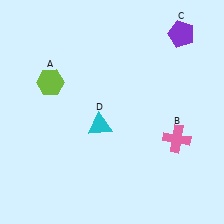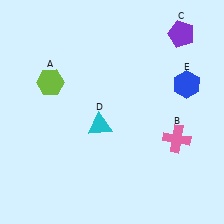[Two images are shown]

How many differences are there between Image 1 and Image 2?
There is 1 difference between the two images.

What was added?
A blue hexagon (E) was added in Image 2.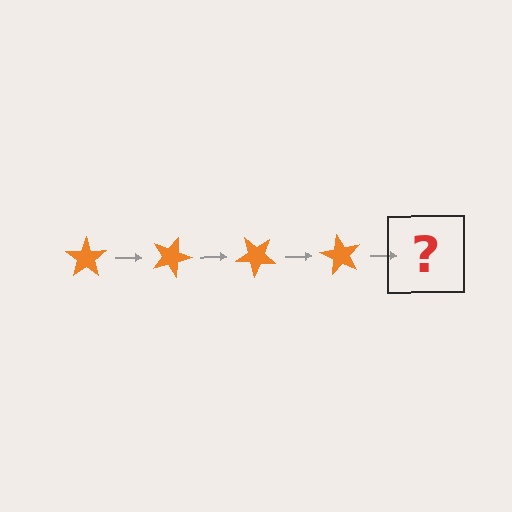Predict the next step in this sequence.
The next step is an orange star rotated 80 degrees.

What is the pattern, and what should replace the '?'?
The pattern is that the star rotates 20 degrees each step. The '?' should be an orange star rotated 80 degrees.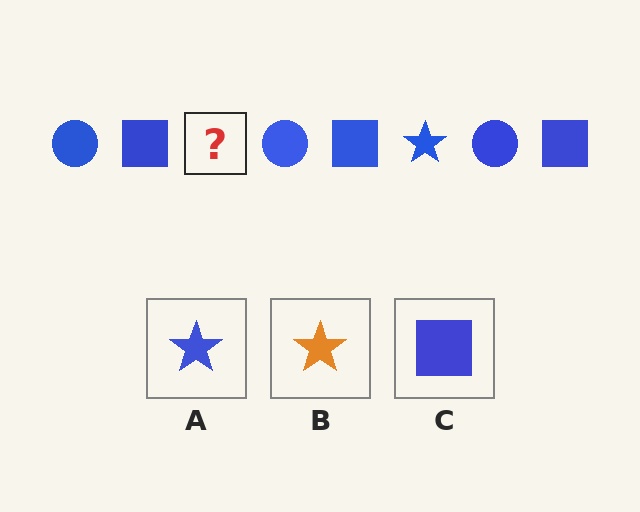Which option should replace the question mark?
Option A.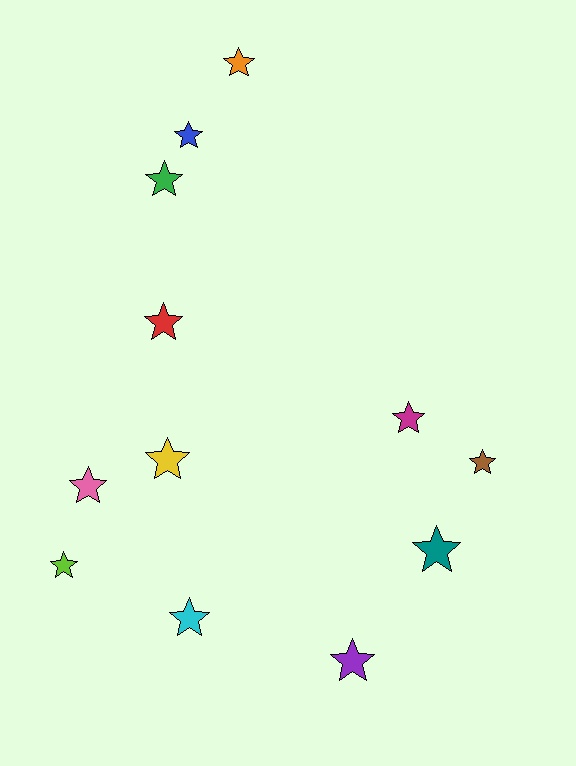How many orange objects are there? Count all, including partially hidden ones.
There is 1 orange object.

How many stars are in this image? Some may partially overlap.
There are 12 stars.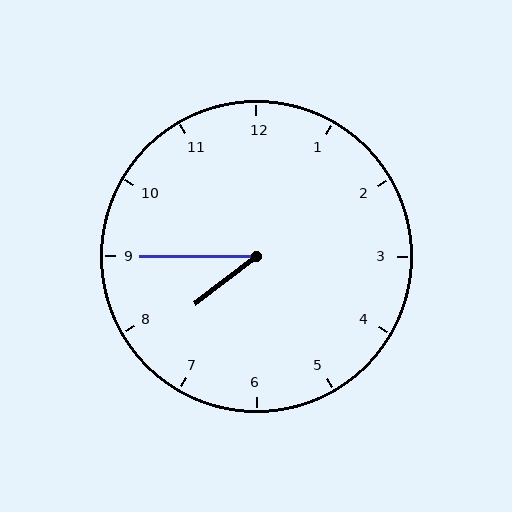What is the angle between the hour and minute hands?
Approximately 38 degrees.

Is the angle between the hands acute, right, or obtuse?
It is acute.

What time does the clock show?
7:45.